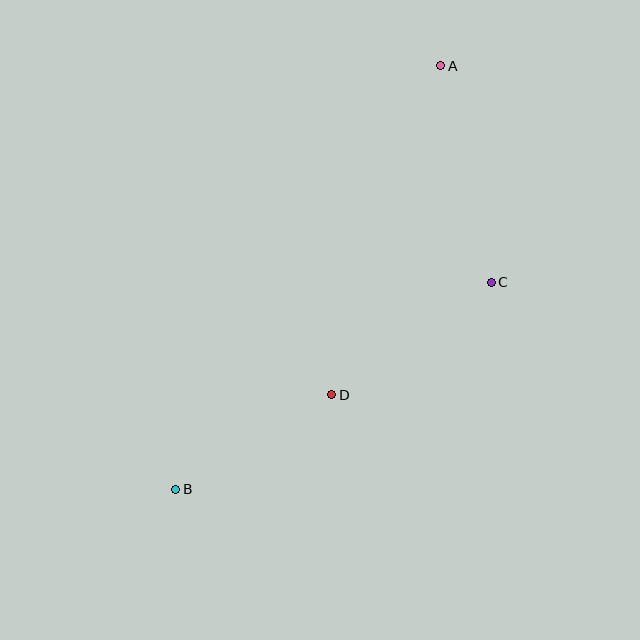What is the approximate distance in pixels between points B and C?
The distance between B and C is approximately 378 pixels.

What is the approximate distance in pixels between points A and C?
The distance between A and C is approximately 222 pixels.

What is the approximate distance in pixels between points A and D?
The distance between A and D is approximately 346 pixels.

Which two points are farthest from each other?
Points A and B are farthest from each other.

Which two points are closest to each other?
Points B and D are closest to each other.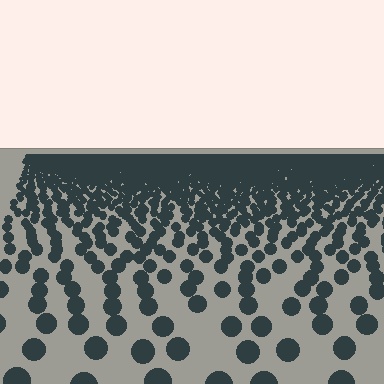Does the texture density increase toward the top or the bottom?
Density increases toward the top.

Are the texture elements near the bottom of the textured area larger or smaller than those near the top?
Larger. Near the bottom, elements are closer to the viewer and appear at a bigger on-screen size.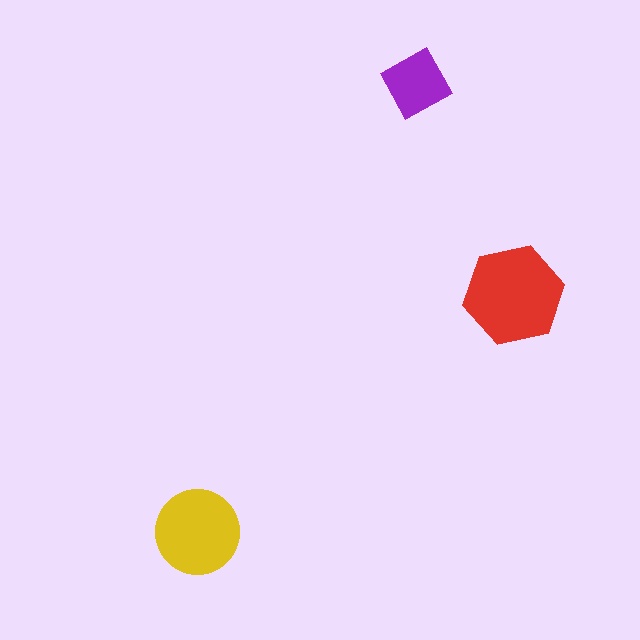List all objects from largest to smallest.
The red hexagon, the yellow circle, the purple diamond.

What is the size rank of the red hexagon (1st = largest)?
1st.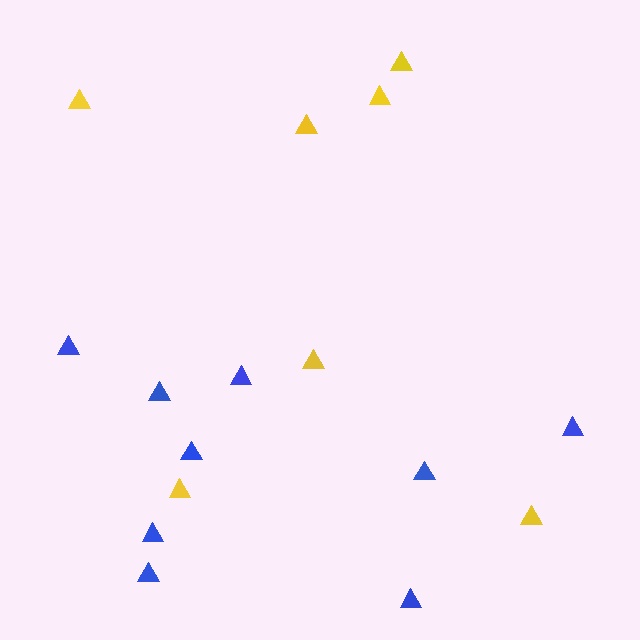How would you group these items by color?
There are 2 groups: one group of yellow triangles (7) and one group of blue triangles (9).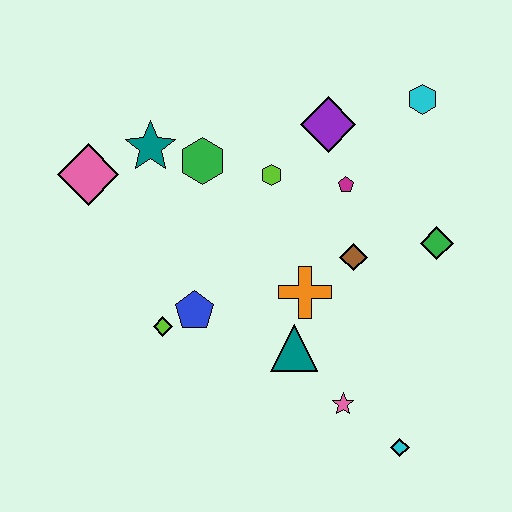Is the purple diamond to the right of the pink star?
No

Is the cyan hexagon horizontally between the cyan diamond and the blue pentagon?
No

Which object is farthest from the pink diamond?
The cyan diamond is farthest from the pink diamond.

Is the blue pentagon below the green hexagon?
Yes